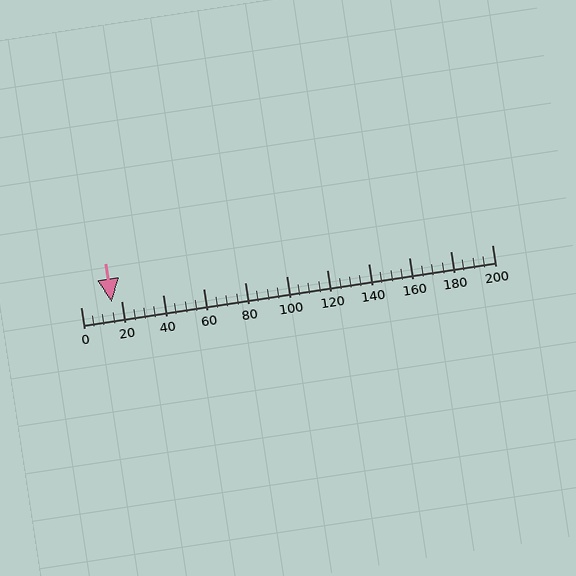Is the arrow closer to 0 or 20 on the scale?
The arrow is closer to 20.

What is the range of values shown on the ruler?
The ruler shows values from 0 to 200.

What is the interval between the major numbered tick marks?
The major tick marks are spaced 20 units apart.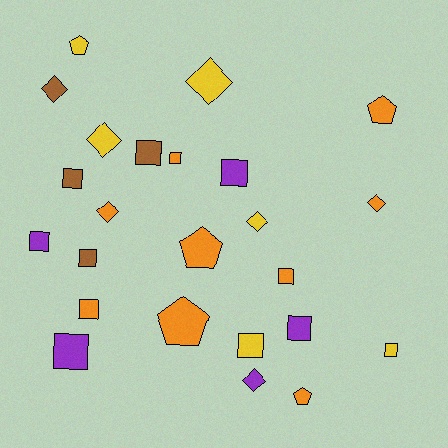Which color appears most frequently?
Orange, with 9 objects.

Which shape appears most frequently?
Square, with 12 objects.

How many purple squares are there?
There are 4 purple squares.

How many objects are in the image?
There are 24 objects.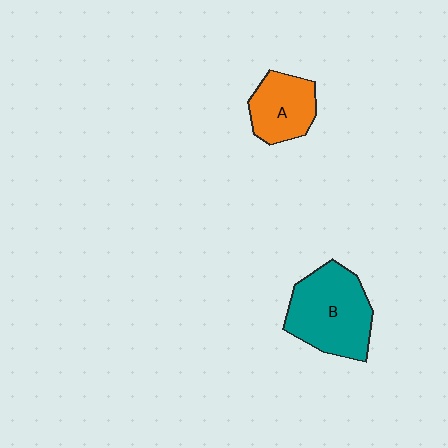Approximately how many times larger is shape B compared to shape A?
Approximately 1.6 times.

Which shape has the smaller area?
Shape A (orange).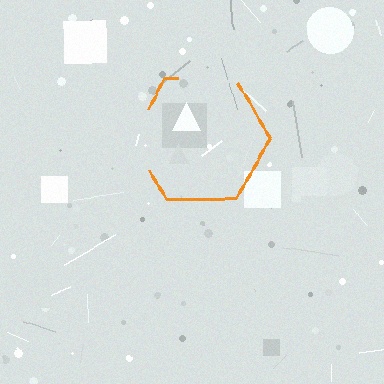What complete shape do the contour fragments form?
The contour fragments form a hexagon.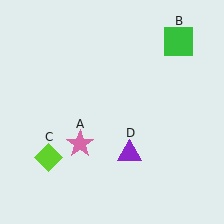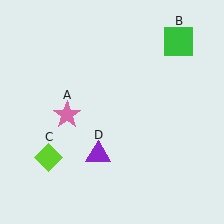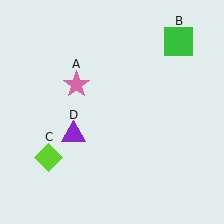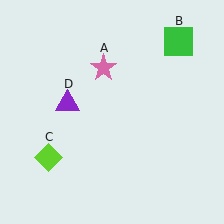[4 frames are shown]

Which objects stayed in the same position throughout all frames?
Green square (object B) and lime diamond (object C) remained stationary.